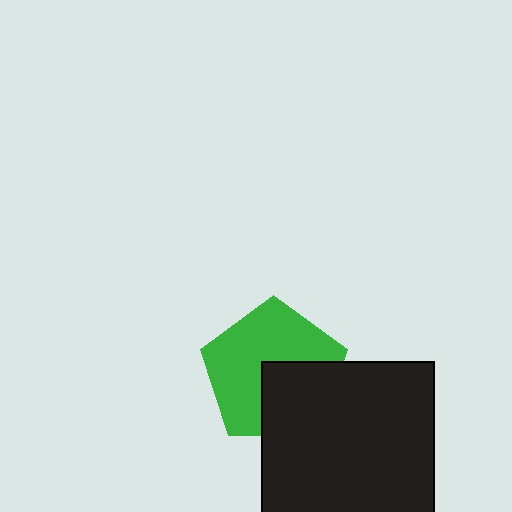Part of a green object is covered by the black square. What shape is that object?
It is a pentagon.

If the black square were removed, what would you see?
You would see the complete green pentagon.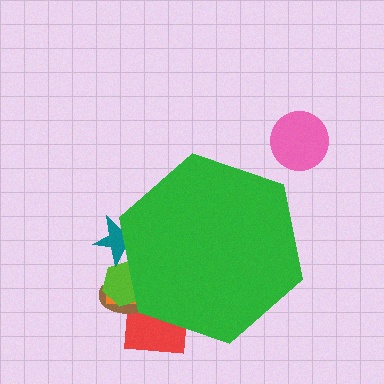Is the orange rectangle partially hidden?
Yes, the orange rectangle is partially hidden behind the green hexagon.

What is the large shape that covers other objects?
A green hexagon.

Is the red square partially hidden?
Yes, the red square is partially hidden behind the green hexagon.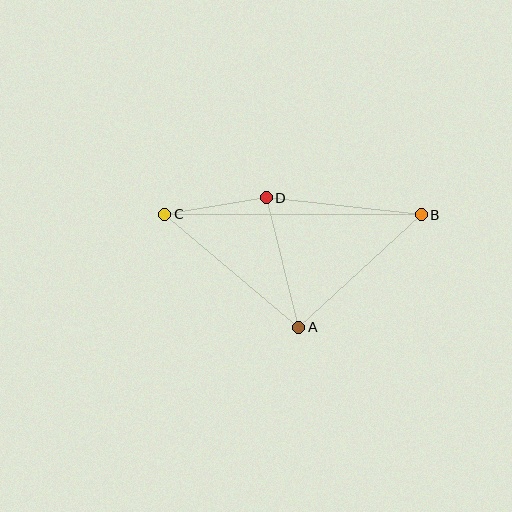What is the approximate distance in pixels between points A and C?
The distance between A and C is approximately 175 pixels.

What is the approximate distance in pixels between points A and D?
The distance between A and D is approximately 133 pixels.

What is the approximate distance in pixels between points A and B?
The distance between A and B is approximately 167 pixels.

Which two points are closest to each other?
Points C and D are closest to each other.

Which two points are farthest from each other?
Points B and C are farthest from each other.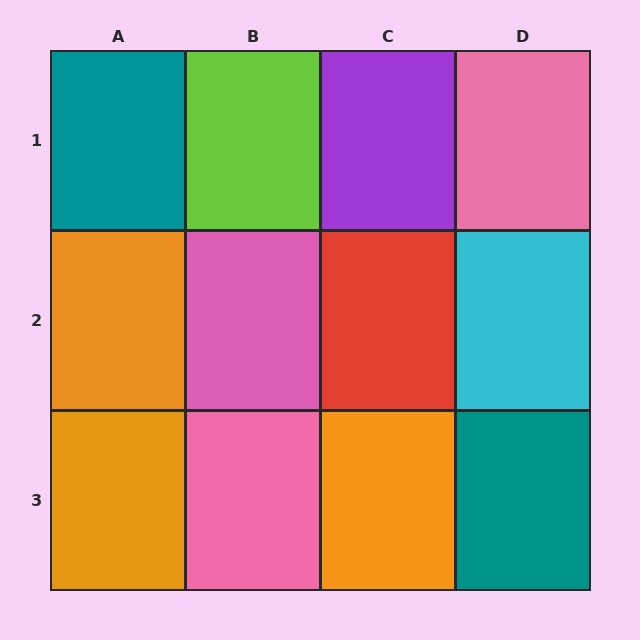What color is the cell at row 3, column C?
Orange.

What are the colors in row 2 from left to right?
Orange, pink, red, cyan.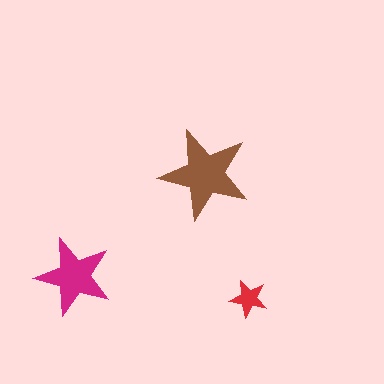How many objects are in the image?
There are 3 objects in the image.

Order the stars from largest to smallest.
the brown one, the magenta one, the red one.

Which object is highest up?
The brown star is topmost.